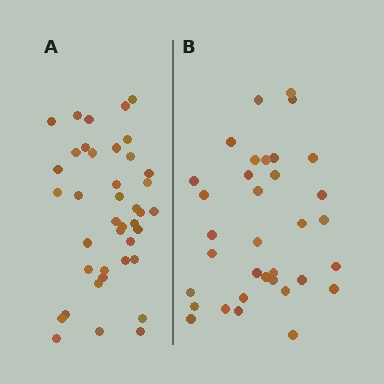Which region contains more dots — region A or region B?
Region A (the left region) has more dots.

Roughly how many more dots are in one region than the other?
Region A has about 6 more dots than region B.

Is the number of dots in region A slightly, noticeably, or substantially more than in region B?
Region A has only slightly more — the two regions are fairly close. The ratio is roughly 1.2 to 1.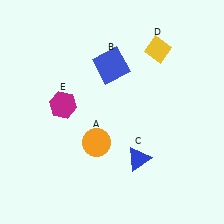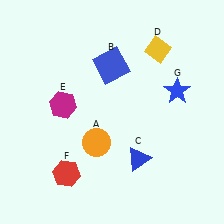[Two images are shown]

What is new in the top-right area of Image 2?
A blue star (G) was added in the top-right area of Image 2.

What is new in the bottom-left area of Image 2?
A red hexagon (F) was added in the bottom-left area of Image 2.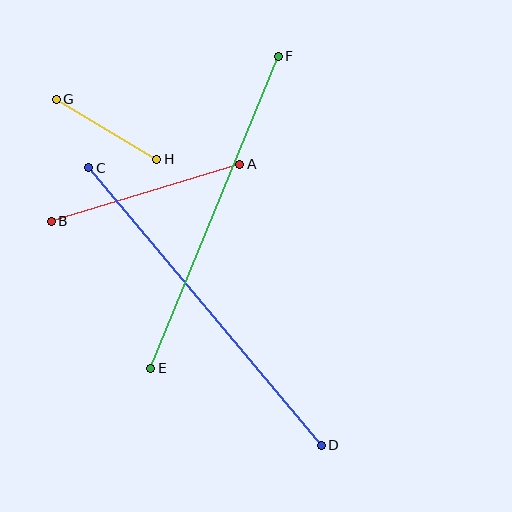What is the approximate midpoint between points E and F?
The midpoint is at approximately (214, 212) pixels.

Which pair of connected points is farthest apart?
Points C and D are farthest apart.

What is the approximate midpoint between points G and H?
The midpoint is at approximately (107, 129) pixels.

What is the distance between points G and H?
The distance is approximately 117 pixels.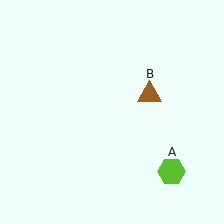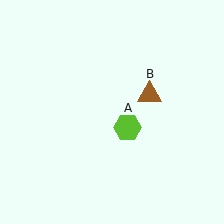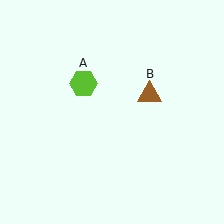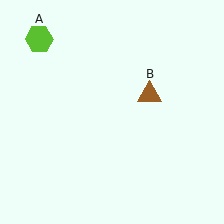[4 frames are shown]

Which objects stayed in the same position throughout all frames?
Brown triangle (object B) remained stationary.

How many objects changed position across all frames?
1 object changed position: lime hexagon (object A).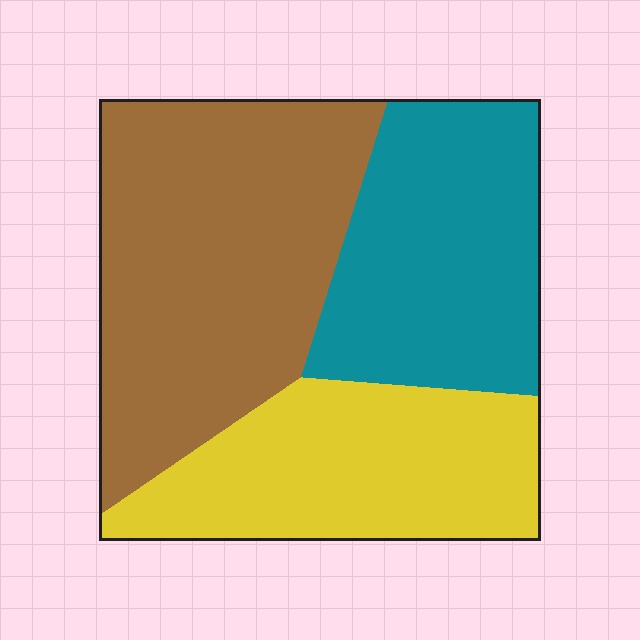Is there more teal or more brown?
Brown.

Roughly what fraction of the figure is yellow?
Yellow takes up about one quarter (1/4) of the figure.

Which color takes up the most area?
Brown, at roughly 40%.